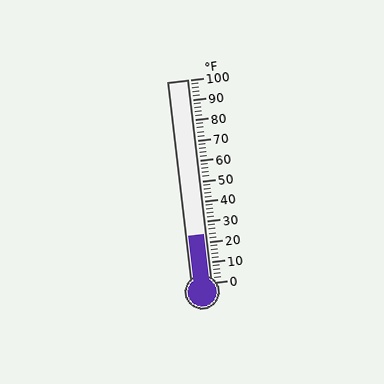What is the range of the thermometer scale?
The thermometer scale ranges from 0°F to 100°F.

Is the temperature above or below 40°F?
The temperature is below 40°F.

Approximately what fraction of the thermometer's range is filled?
The thermometer is filled to approximately 25% of its range.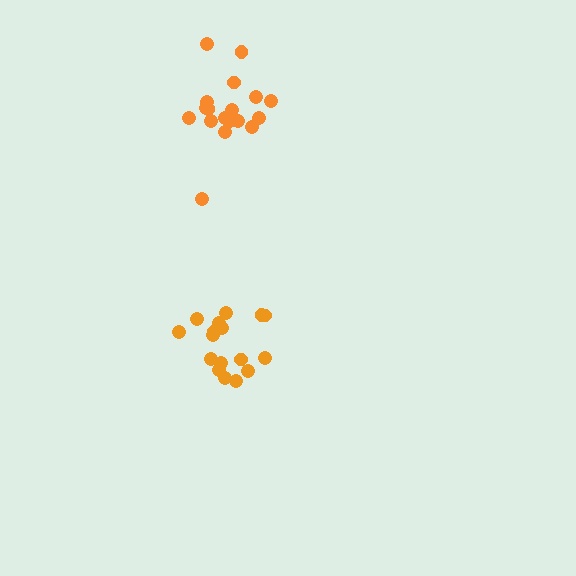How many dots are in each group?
Group 1: 17 dots, Group 2: 18 dots (35 total).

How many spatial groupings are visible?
There are 2 spatial groupings.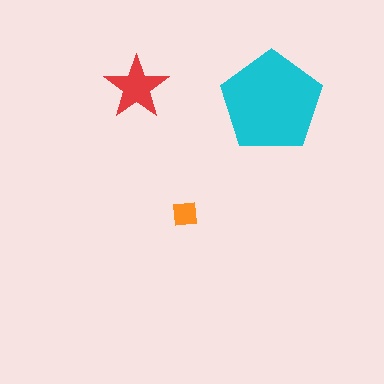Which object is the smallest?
The orange square.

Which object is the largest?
The cyan pentagon.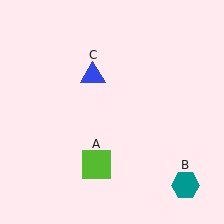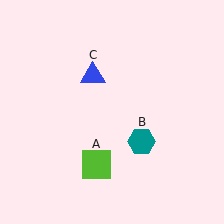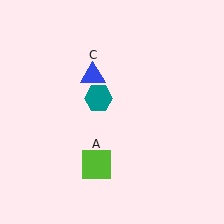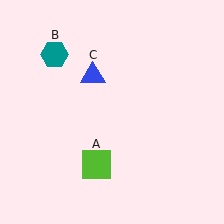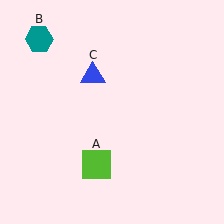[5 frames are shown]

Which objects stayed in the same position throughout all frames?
Lime square (object A) and blue triangle (object C) remained stationary.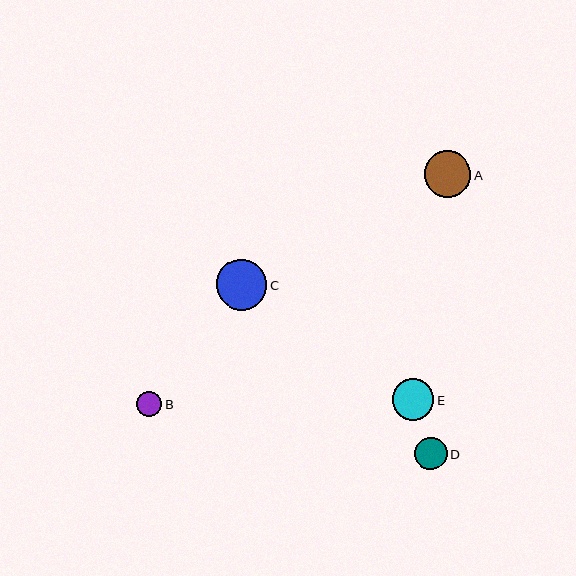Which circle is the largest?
Circle C is the largest with a size of approximately 50 pixels.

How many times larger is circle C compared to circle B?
Circle C is approximately 2.0 times the size of circle B.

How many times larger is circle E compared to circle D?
Circle E is approximately 1.3 times the size of circle D.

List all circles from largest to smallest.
From largest to smallest: C, A, E, D, B.